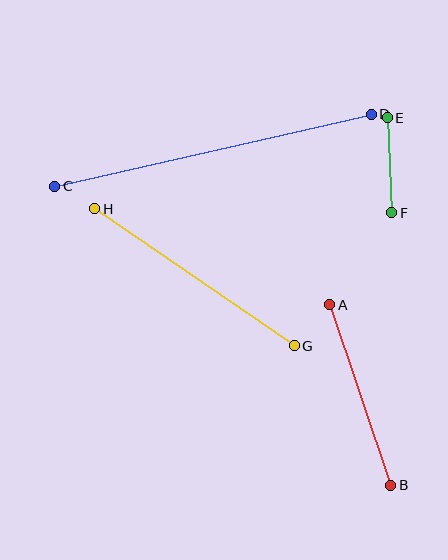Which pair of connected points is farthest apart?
Points C and D are farthest apart.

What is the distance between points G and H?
The distance is approximately 242 pixels.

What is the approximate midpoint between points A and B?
The midpoint is at approximately (360, 395) pixels.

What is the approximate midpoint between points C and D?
The midpoint is at approximately (213, 150) pixels.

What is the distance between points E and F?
The distance is approximately 95 pixels.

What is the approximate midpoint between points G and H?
The midpoint is at approximately (194, 277) pixels.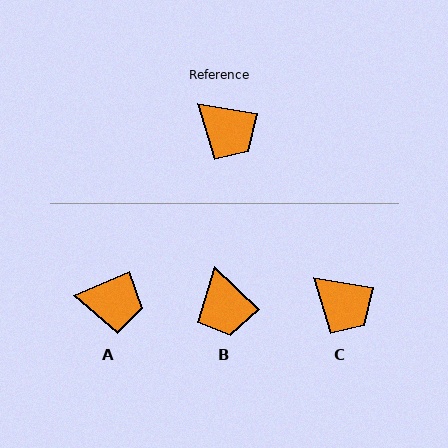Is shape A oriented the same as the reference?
No, it is off by about 33 degrees.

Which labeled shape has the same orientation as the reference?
C.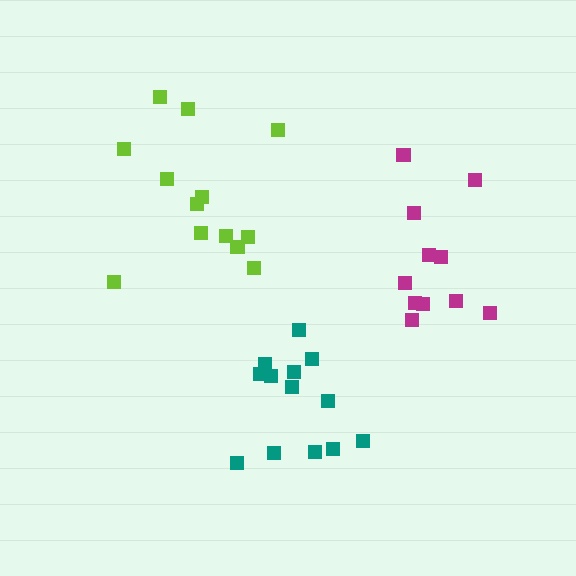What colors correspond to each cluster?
The clusters are colored: lime, teal, magenta.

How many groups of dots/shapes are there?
There are 3 groups.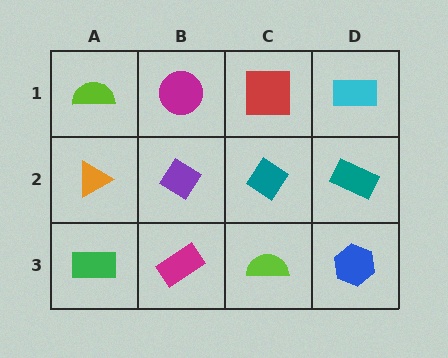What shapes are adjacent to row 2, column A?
A lime semicircle (row 1, column A), a green rectangle (row 3, column A), a purple diamond (row 2, column B).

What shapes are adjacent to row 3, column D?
A teal rectangle (row 2, column D), a lime semicircle (row 3, column C).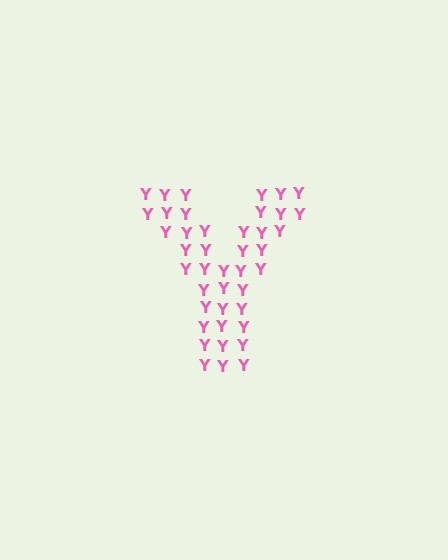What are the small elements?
The small elements are letter Y's.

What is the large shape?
The large shape is the letter Y.